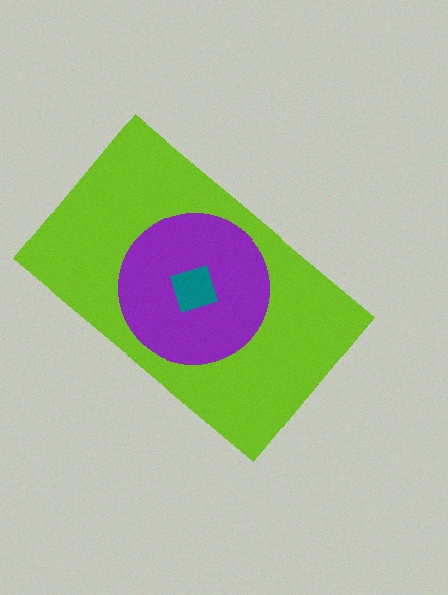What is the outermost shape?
The lime rectangle.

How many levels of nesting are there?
3.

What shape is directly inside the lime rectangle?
The purple circle.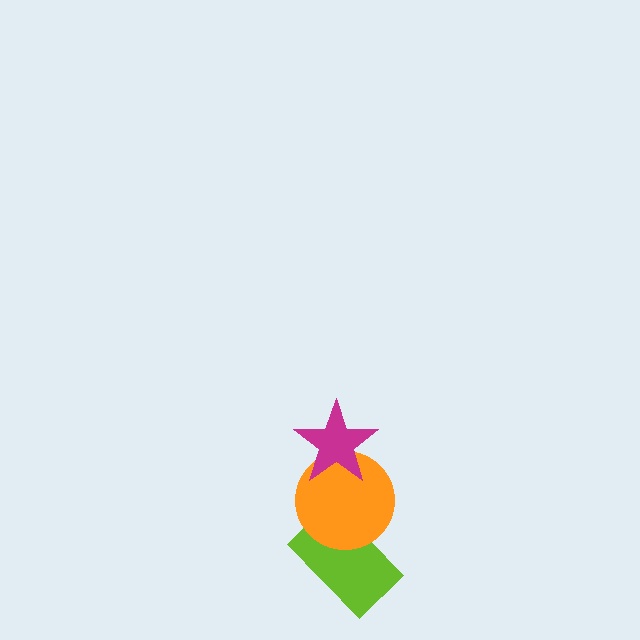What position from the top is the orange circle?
The orange circle is 2nd from the top.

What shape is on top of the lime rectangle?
The orange circle is on top of the lime rectangle.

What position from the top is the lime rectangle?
The lime rectangle is 3rd from the top.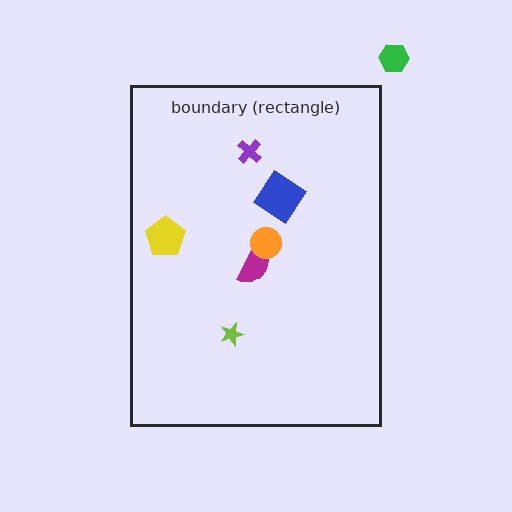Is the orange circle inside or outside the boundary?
Inside.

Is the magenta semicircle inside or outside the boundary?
Inside.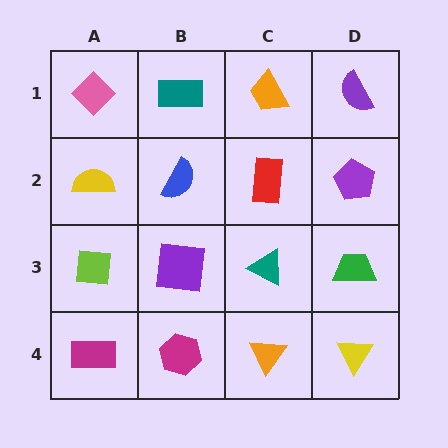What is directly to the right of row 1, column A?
A teal rectangle.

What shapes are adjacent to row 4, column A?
A lime square (row 3, column A), a magenta hexagon (row 4, column B).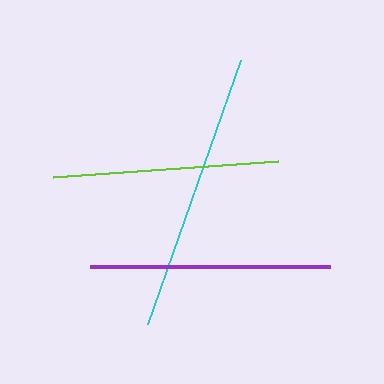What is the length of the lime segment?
The lime segment is approximately 225 pixels long.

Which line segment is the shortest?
The lime line is the shortest at approximately 225 pixels.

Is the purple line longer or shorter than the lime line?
The purple line is longer than the lime line.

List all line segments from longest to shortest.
From longest to shortest: cyan, purple, lime.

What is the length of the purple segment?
The purple segment is approximately 240 pixels long.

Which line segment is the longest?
The cyan line is the longest at approximately 280 pixels.